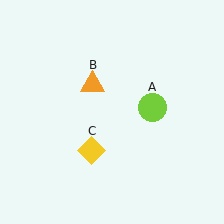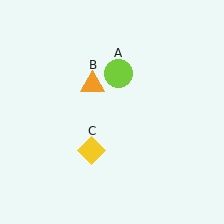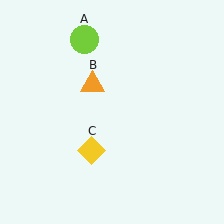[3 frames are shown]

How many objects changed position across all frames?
1 object changed position: lime circle (object A).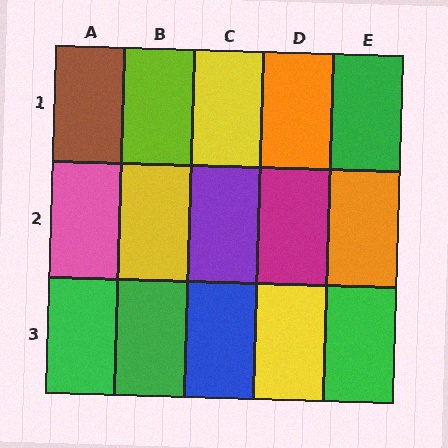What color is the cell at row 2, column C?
Purple.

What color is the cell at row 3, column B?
Green.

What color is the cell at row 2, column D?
Magenta.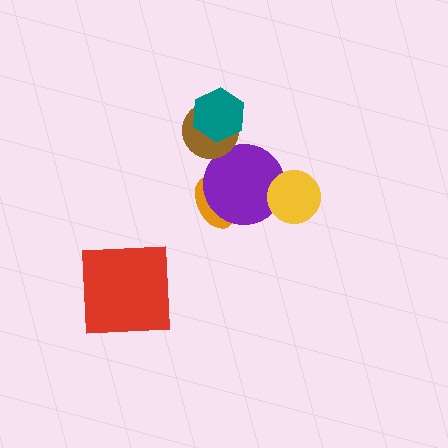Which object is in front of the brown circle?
The teal hexagon is in front of the brown circle.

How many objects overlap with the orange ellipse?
1 object overlaps with the orange ellipse.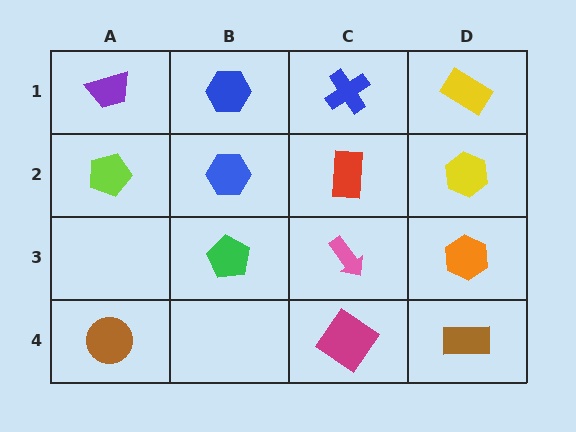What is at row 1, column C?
A blue cross.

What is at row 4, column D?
A brown rectangle.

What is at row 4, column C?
A magenta diamond.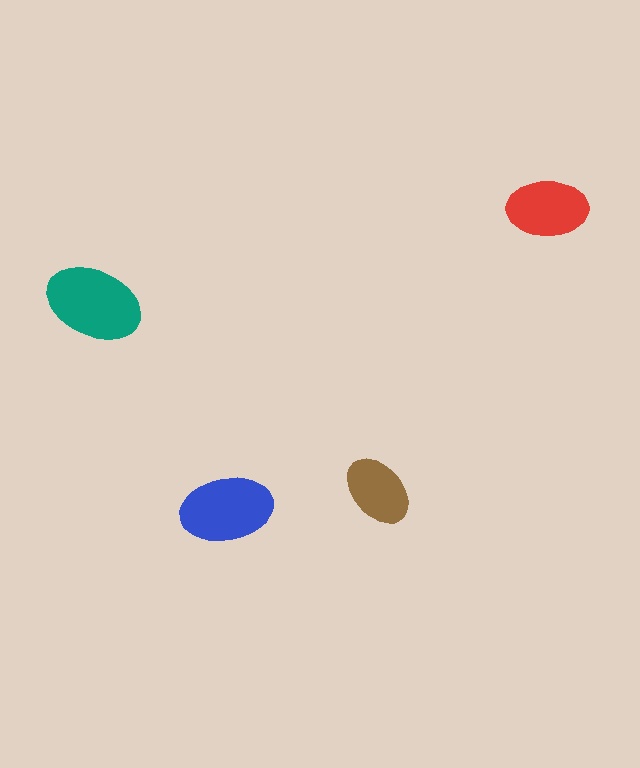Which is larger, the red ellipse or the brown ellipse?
The red one.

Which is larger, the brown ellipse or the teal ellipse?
The teal one.